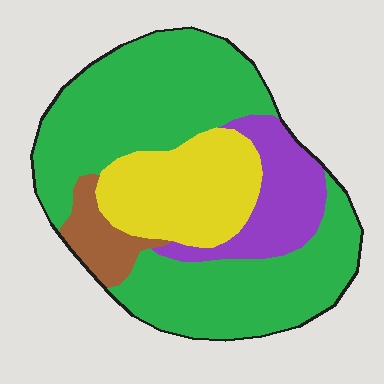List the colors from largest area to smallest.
From largest to smallest: green, yellow, purple, brown.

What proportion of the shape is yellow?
Yellow takes up less than a quarter of the shape.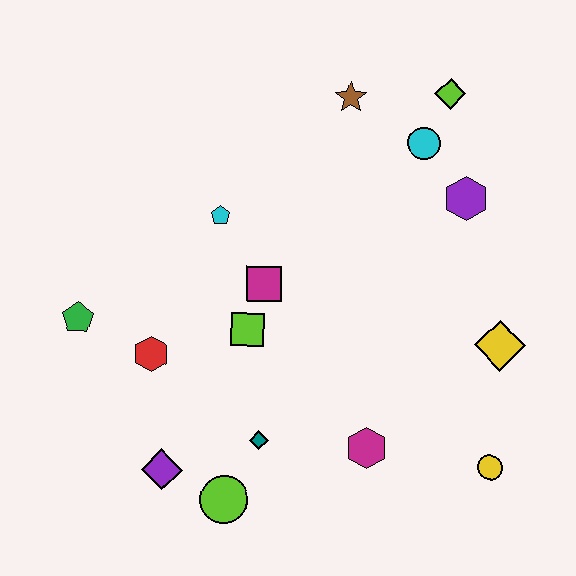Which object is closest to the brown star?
The cyan circle is closest to the brown star.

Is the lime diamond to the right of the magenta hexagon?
Yes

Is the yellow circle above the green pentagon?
No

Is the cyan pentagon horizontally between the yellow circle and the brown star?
No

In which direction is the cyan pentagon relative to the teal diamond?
The cyan pentagon is above the teal diamond.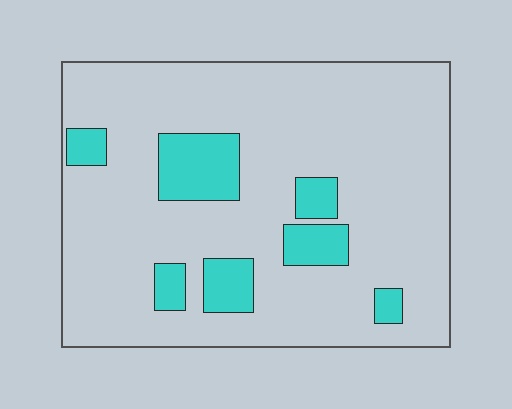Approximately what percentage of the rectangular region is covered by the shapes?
Approximately 15%.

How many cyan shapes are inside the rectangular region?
7.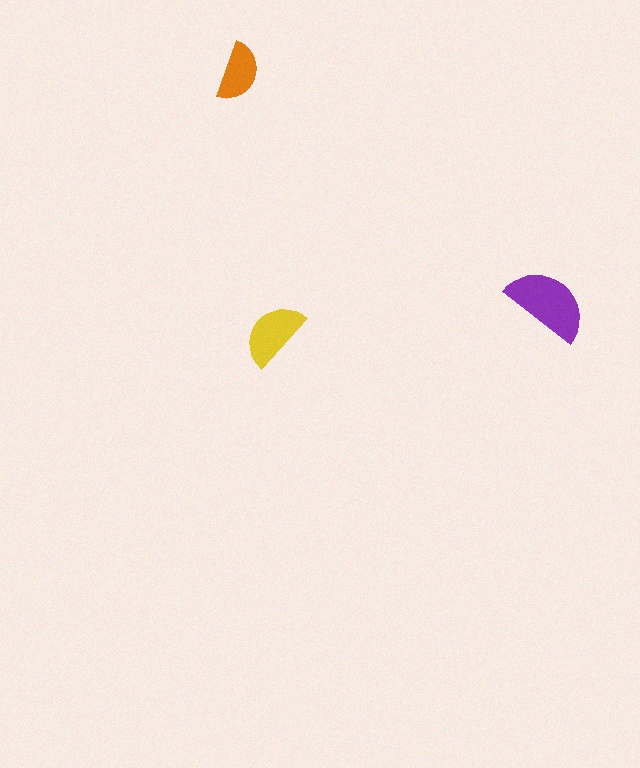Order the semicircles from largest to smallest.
the purple one, the yellow one, the orange one.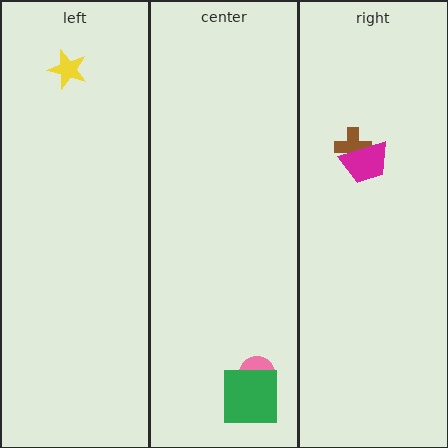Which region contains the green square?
The center region.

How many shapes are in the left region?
1.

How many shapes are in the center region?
2.